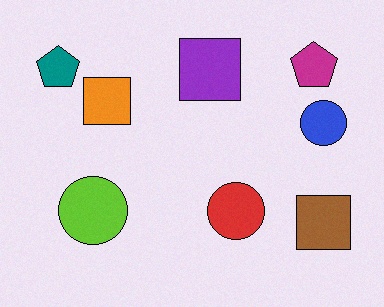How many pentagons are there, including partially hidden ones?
There are 2 pentagons.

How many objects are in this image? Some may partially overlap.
There are 8 objects.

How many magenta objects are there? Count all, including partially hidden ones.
There is 1 magenta object.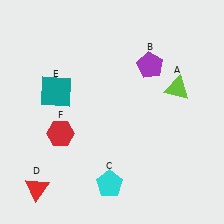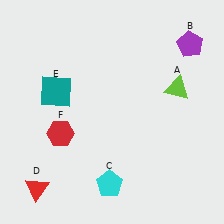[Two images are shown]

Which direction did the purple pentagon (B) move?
The purple pentagon (B) moved right.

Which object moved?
The purple pentagon (B) moved right.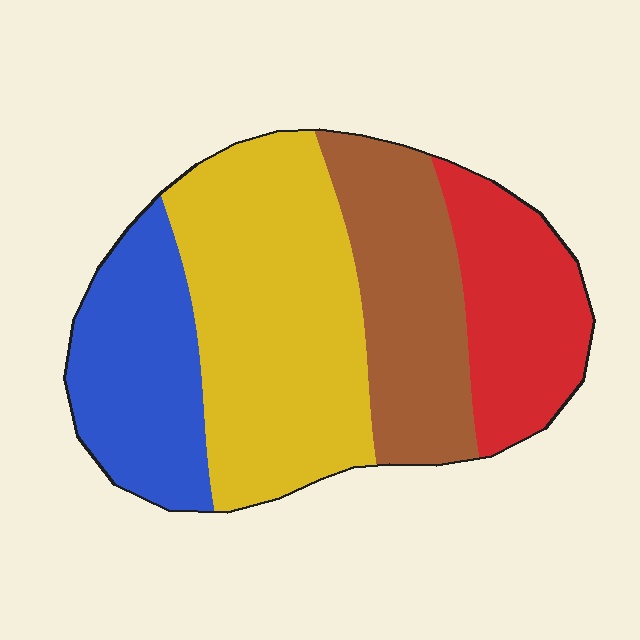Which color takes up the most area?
Yellow, at roughly 40%.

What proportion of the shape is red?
Red covers 19% of the shape.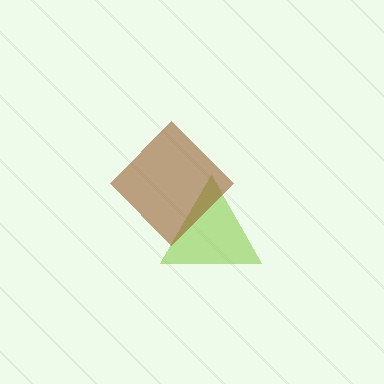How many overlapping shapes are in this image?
There are 2 overlapping shapes in the image.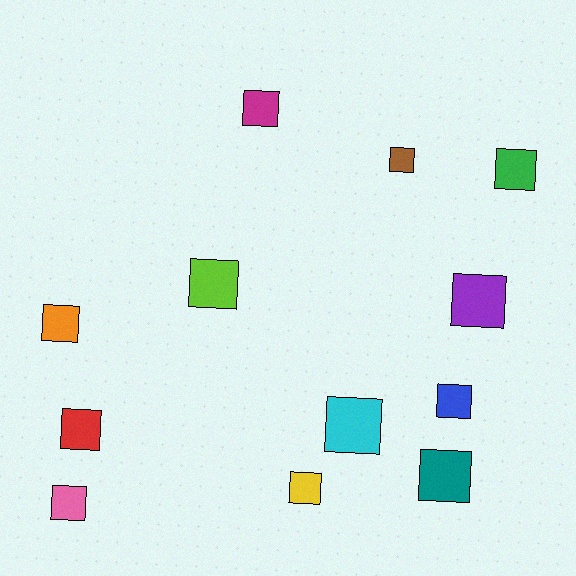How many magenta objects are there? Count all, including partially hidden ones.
There is 1 magenta object.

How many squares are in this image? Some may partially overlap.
There are 12 squares.